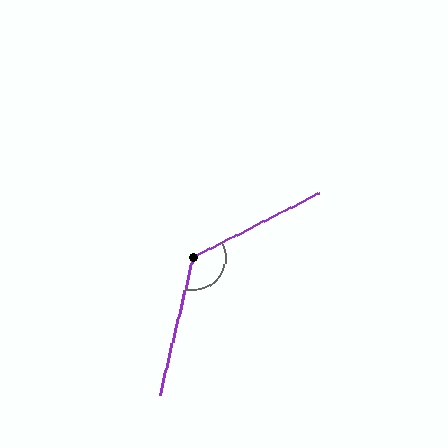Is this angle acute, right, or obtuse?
It is obtuse.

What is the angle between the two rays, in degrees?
Approximately 131 degrees.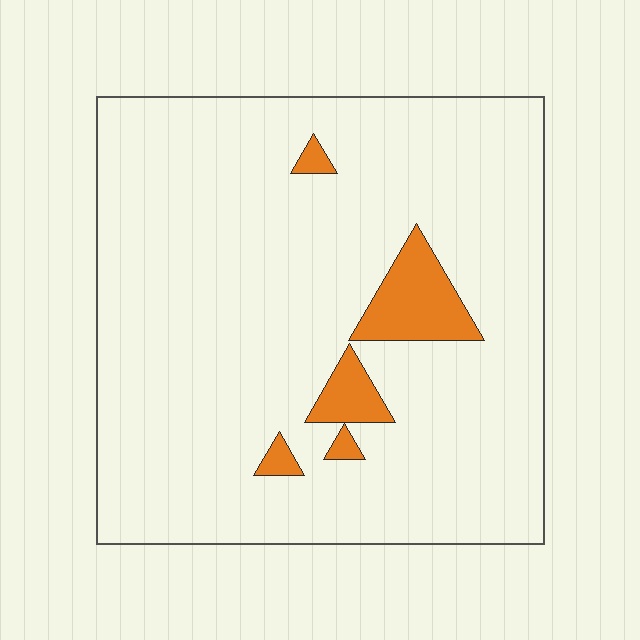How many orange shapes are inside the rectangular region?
5.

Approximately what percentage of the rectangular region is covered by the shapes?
Approximately 5%.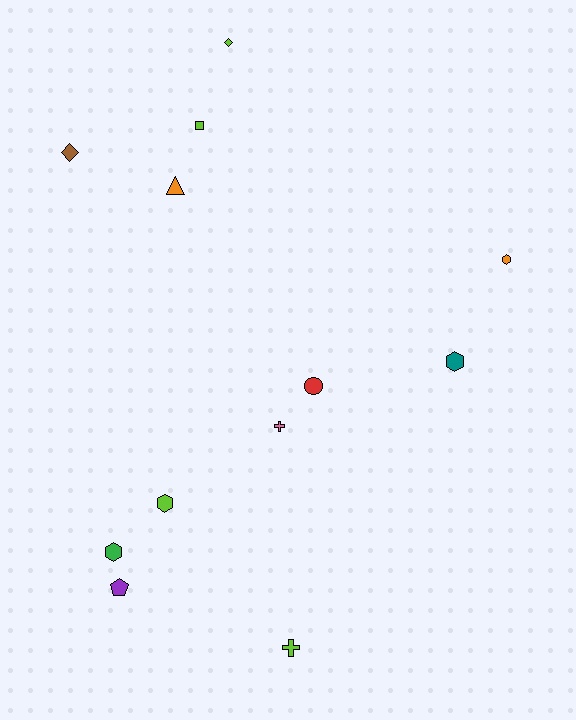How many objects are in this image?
There are 12 objects.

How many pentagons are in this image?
There is 1 pentagon.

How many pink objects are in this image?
There is 1 pink object.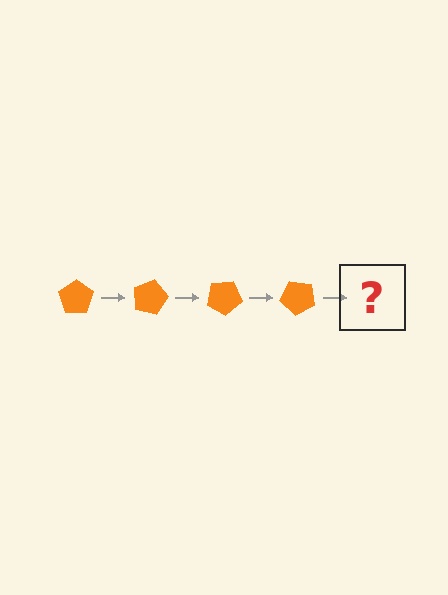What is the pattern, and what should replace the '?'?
The pattern is that the pentagon rotates 15 degrees each step. The '?' should be an orange pentagon rotated 60 degrees.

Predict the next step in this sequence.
The next step is an orange pentagon rotated 60 degrees.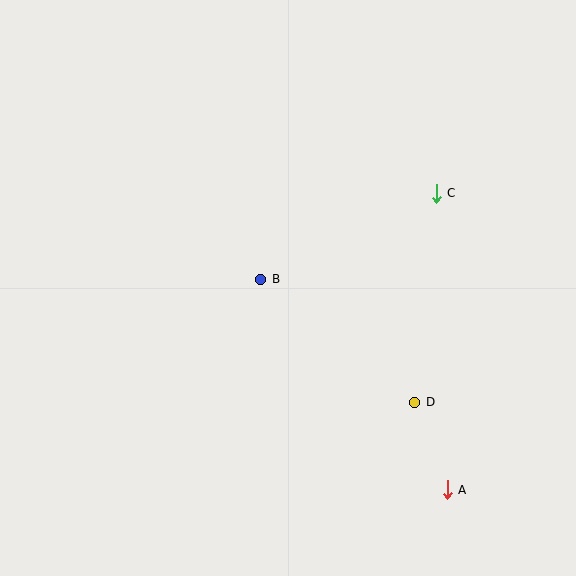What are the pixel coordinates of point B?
Point B is at (261, 279).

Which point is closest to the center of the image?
Point B at (261, 279) is closest to the center.